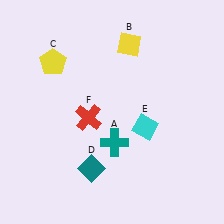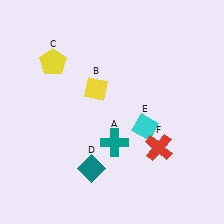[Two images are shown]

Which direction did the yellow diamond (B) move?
The yellow diamond (B) moved down.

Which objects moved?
The objects that moved are: the yellow diamond (B), the red cross (F).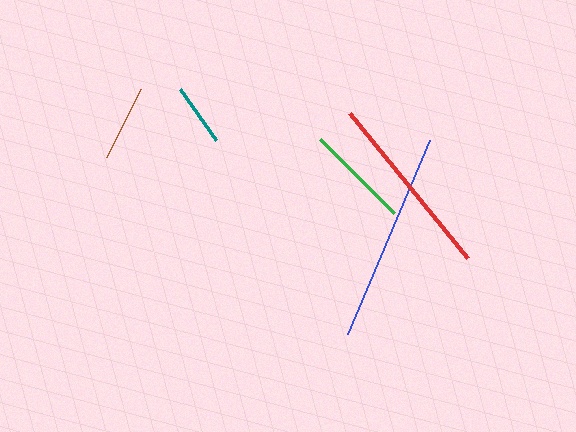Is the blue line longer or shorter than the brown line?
The blue line is longer than the brown line.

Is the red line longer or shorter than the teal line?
The red line is longer than the teal line.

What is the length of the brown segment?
The brown segment is approximately 77 pixels long.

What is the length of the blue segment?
The blue segment is approximately 210 pixels long.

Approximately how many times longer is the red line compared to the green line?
The red line is approximately 1.8 times the length of the green line.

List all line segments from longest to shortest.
From longest to shortest: blue, red, green, brown, teal.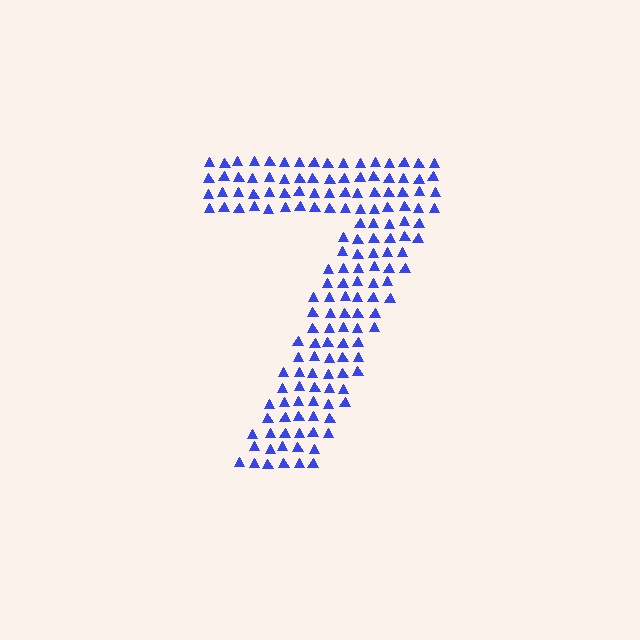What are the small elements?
The small elements are triangles.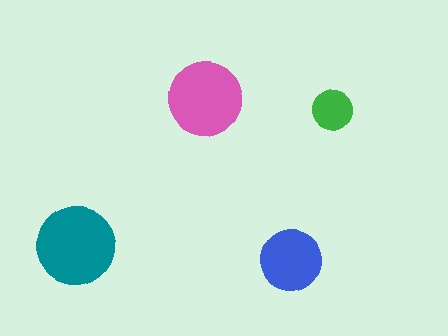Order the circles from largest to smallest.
the teal one, the pink one, the blue one, the green one.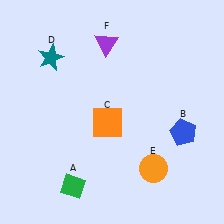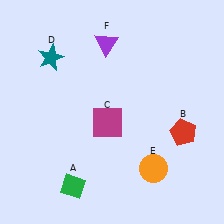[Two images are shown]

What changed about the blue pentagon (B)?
In Image 1, B is blue. In Image 2, it changed to red.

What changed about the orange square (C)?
In Image 1, C is orange. In Image 2, it changed to magenta.